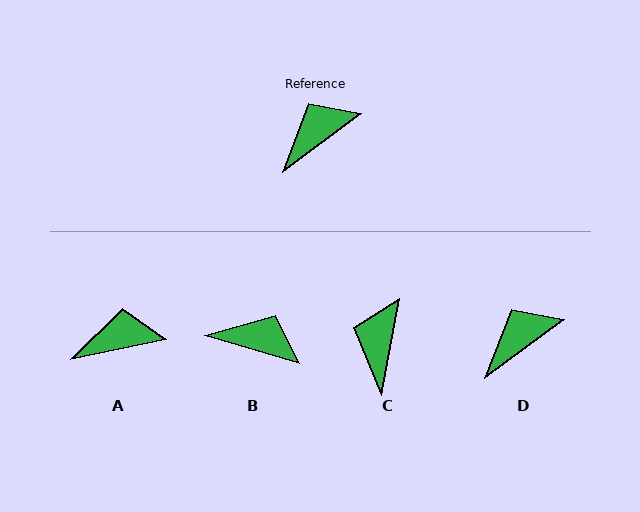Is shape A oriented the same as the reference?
No, it is off by about 25 degrees.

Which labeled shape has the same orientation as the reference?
D.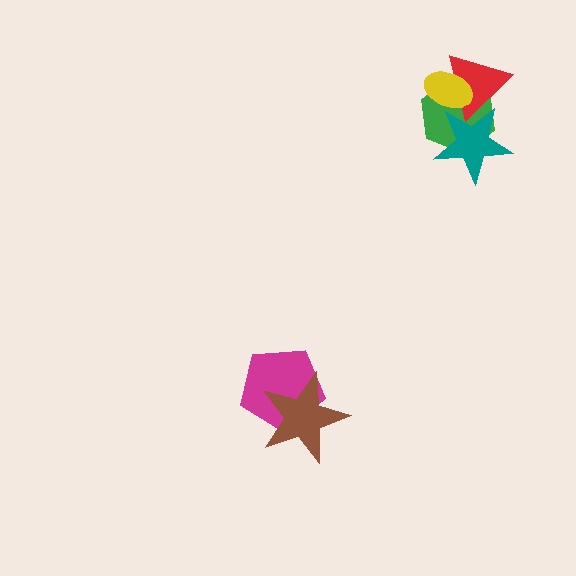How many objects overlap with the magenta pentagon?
1 object overlaps with the magenta pentagon.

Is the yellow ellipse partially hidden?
No, no other shape covers it.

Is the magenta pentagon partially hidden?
Yes, it is partially covered by another shape.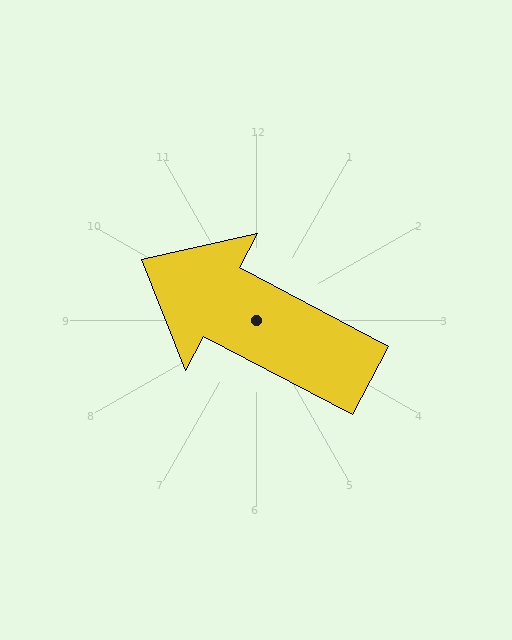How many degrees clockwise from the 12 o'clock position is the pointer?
Approximately 298 degrees.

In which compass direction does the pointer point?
Northwest.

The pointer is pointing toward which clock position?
Roughly 10 o'clock.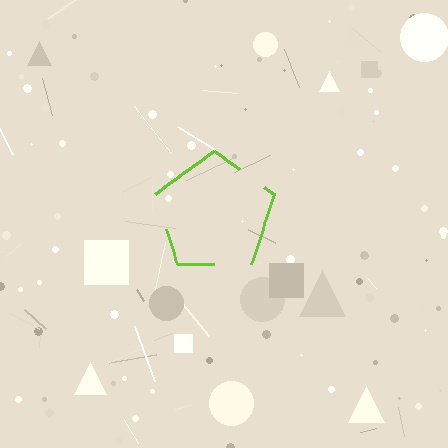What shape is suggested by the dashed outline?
The dashed outline suggests a pentagon.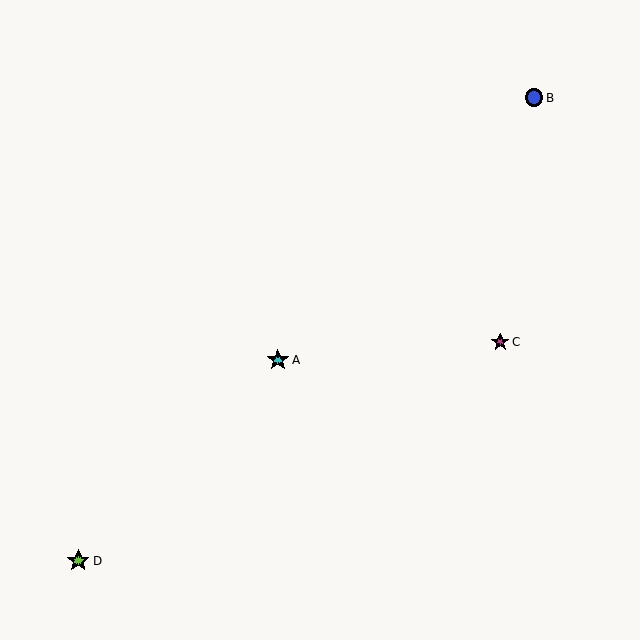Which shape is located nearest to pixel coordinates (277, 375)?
The cyan star (labeled A) at (278, 360) is nearest to that location.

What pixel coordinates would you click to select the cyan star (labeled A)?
Click at (278, 360) to select the cyan star A.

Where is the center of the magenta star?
The center of the magenta star is at (500, 342).